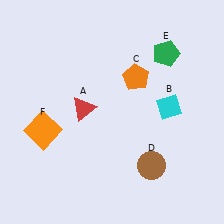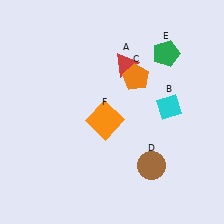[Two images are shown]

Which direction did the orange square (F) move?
The orange square (F) moved right.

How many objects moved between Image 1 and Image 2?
2 objects moved between the two images.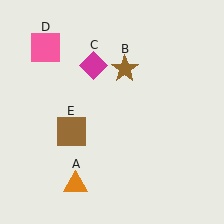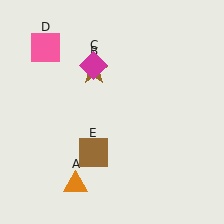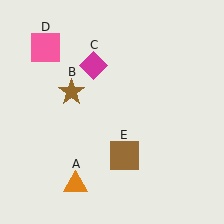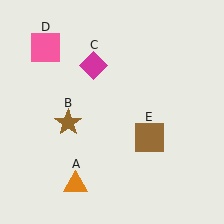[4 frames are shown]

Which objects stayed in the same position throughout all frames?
Orange triangle (object A) and magenta diamond (object C) and pink square (object D) remained stationary.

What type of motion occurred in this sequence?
The brown star (object B), brown square (object E) rotated counterclockwise around the center of the scene.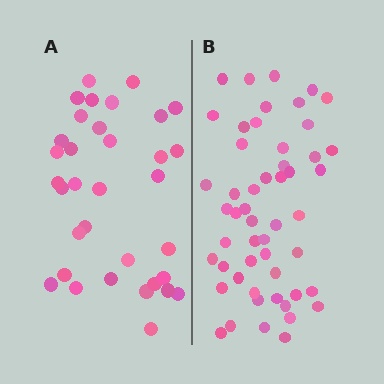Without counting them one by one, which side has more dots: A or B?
Region B (the right region) has more dots.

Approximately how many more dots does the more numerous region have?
Region B has approximately 20 more dots than region A.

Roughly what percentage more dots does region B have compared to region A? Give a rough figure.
About 55% more.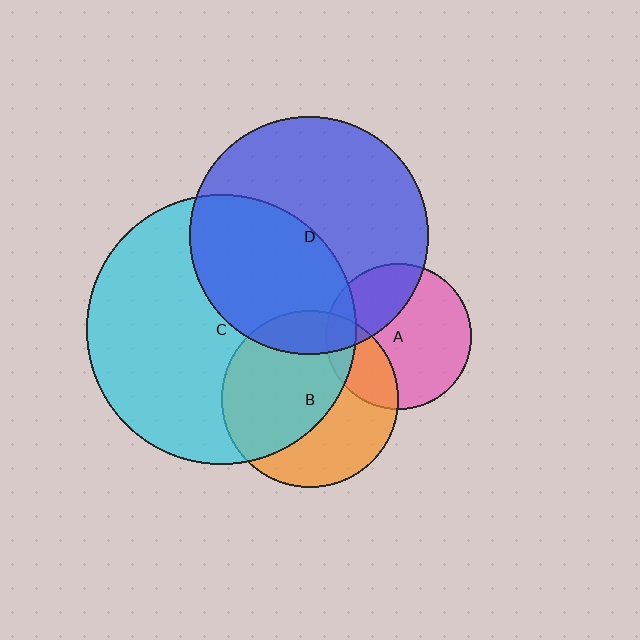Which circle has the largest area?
Circle C (cyan).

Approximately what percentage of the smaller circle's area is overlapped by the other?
Approximately 15%.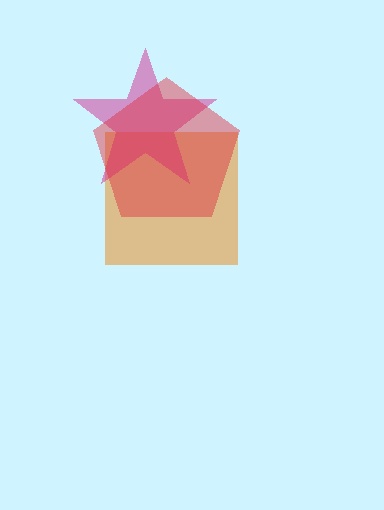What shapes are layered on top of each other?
The layered shapes are: an orange square, a magenta star, a red pentagon.